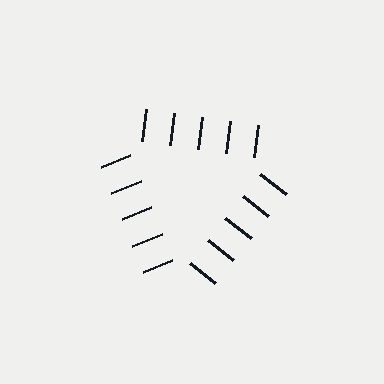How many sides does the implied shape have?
3 sides — the line-ends trace a triangle.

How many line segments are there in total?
15 — 5 along each of the 3 edges.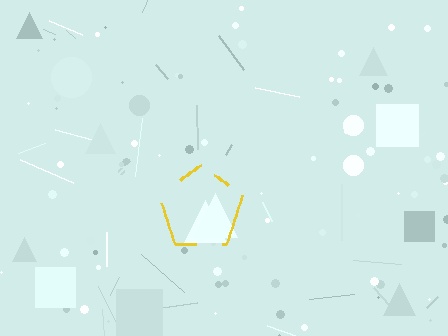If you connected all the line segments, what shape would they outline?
They would outline a pentagon.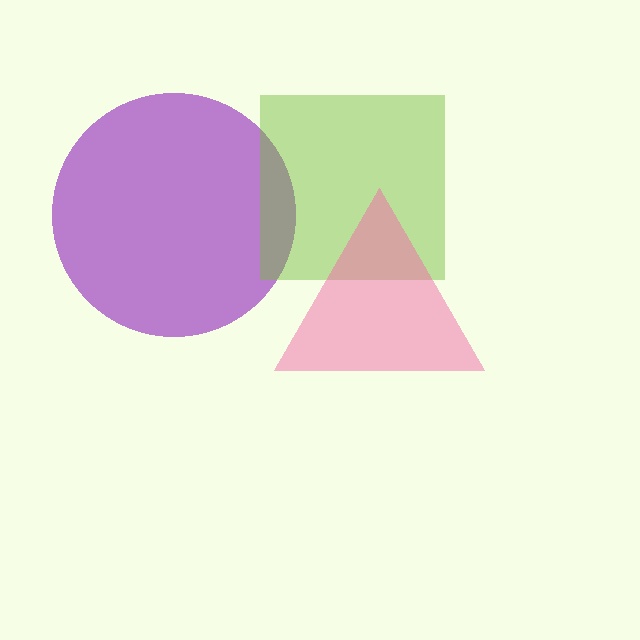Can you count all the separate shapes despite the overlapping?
Yes, there are 3 separate shapes.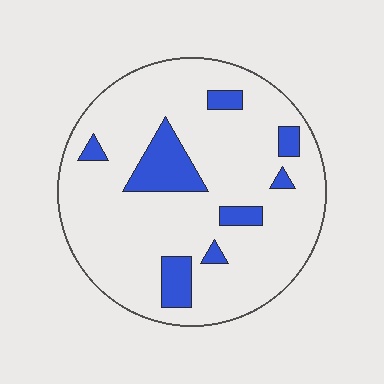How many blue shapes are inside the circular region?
8.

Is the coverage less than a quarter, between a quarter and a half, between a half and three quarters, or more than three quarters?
Less than a quarter.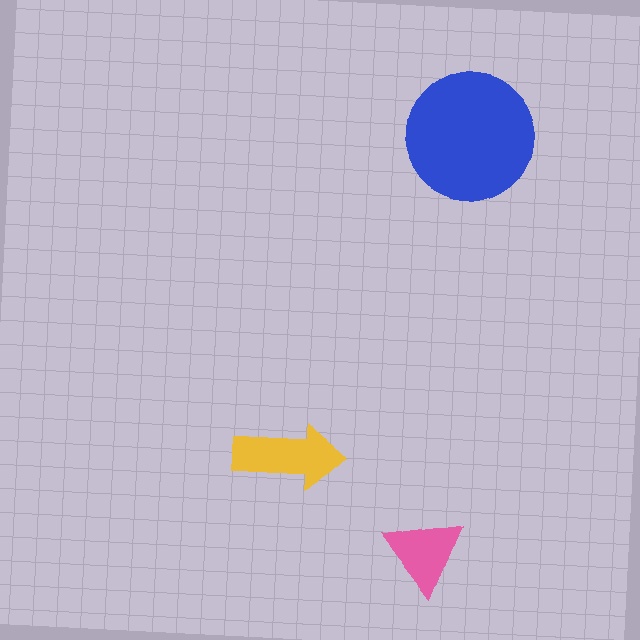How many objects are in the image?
There are 3 objects in the image.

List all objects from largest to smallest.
The blue circle, the yellow arrow, the pink triangle.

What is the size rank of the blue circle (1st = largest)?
1st.